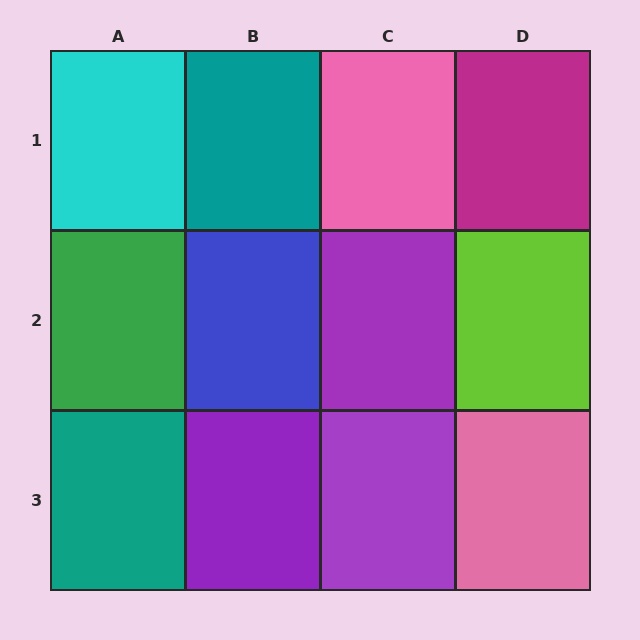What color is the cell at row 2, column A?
Green.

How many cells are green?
1 cell is green.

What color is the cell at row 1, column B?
Teal.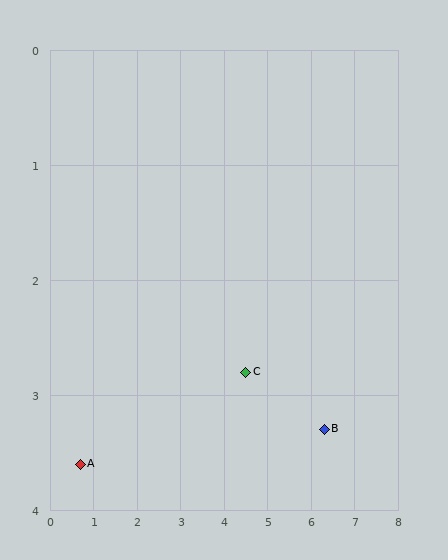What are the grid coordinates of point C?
Point C is at approximately (4.5, 2.8).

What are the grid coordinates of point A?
Point A is at approximately (0.7, 3.6).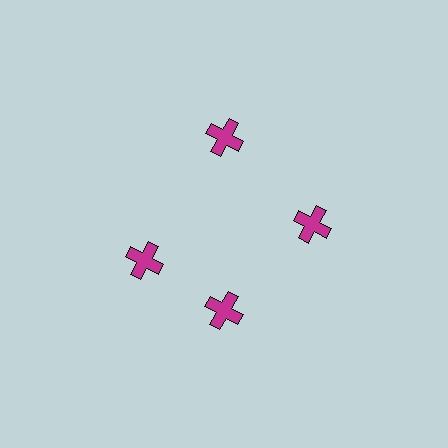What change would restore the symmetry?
The symmetry would be restored by rotating it back into even spacing with its neighbors so that all 4 crosses sit at equal angles and equal distance from the center.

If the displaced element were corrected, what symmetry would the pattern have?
It would have 4-fold rotational symmetry — the pattern would map onto itself every 90 degrees.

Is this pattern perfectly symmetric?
No. The 4 magenta crosses are arranged in a ring, but one element near the 9 o'clock position is rotated out of alignment along the ring, breaking the 4-fold rotational symmetry.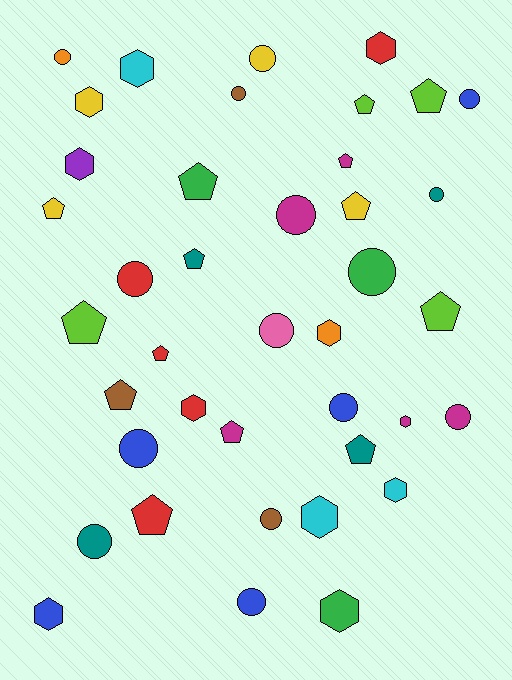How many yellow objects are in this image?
There are 4 yellow objects.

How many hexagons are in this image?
There are 11 hexagons.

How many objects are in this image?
There are 40 objects.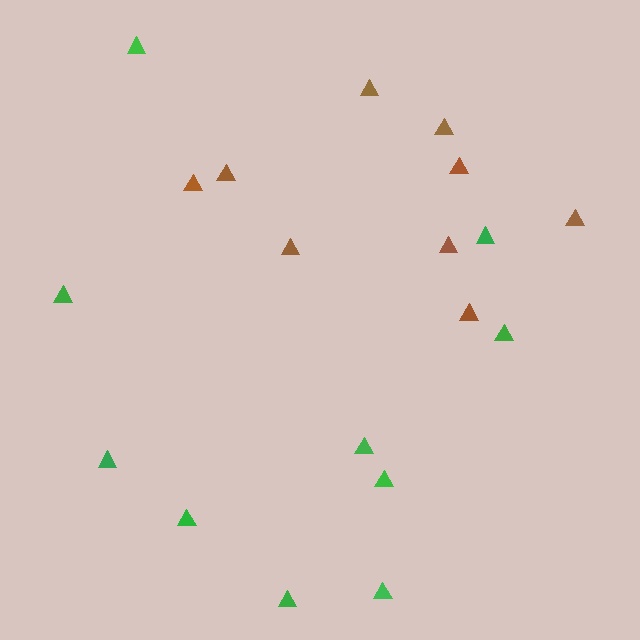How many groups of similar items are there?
There are 2 groups: one group of green triangles (10) and one group of brown triangles (9).